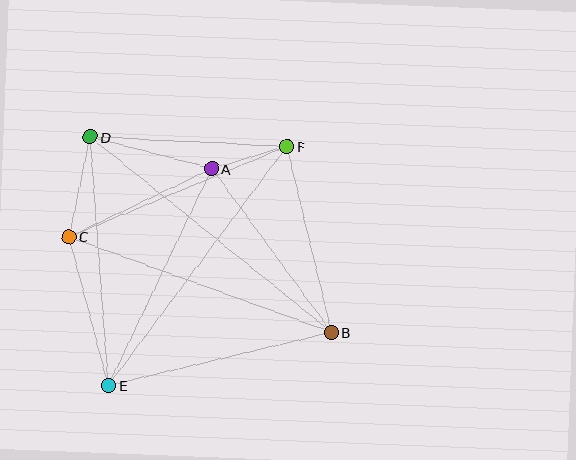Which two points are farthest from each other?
Points B and D are farthest from each other.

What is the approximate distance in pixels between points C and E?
The distance between C and E is approximately 154 pixels.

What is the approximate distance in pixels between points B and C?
The distance between B and C is approximately 279 pixels.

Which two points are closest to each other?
Points A and F are closest to each other.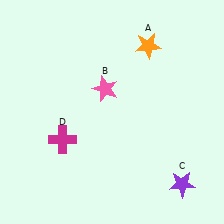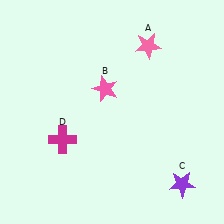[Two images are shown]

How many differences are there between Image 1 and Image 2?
There is 1 difference between the two images.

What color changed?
The star (A) changed from orange in Image 1 to pink in Image 2.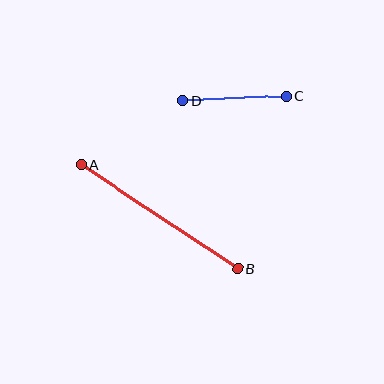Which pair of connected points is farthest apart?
Points A and B are farthest apart.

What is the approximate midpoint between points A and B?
The midpoint is at approximately (159, 217) pixels.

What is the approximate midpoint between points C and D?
The midpoint is at approximately (234, 98) pixels.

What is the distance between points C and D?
The distance is approximately 104 pixels.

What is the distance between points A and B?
The distance is approximately 188 pixels.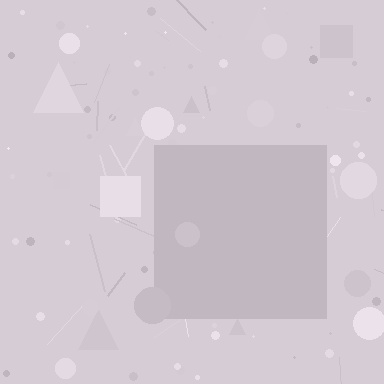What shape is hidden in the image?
A square is hidden in the image.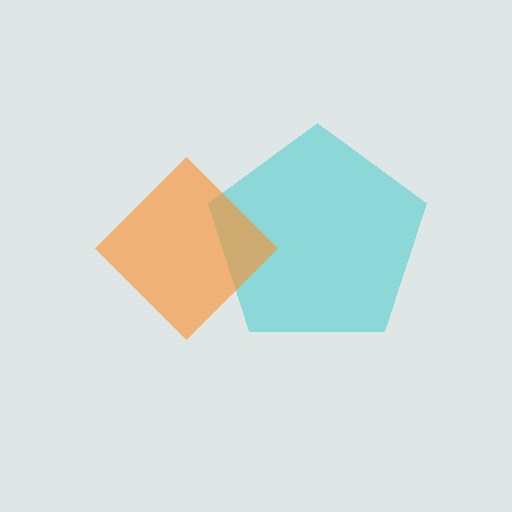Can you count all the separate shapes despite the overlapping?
Yes, there are 2 separate shapes.